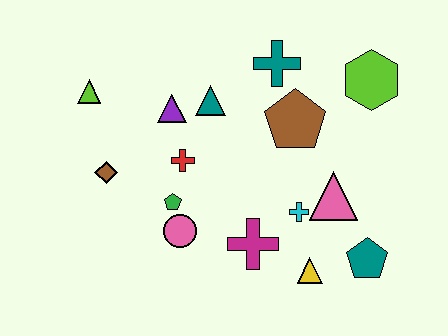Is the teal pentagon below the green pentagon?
Yes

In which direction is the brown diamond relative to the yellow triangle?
The brown diamond is to the left of the yellow triangle.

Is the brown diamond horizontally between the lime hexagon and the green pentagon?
No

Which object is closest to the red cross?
The green pentagon is closest to the red cross.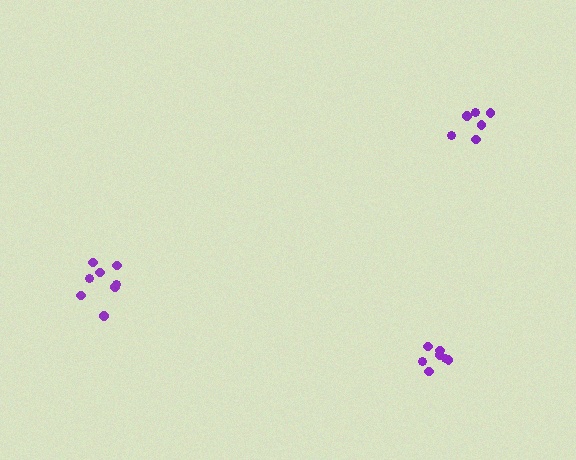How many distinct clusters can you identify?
There are 3 distinct clusters.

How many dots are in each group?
Group 1: 8 dots, Group 2: 7 dots, Group 3: 6 dots (21 total).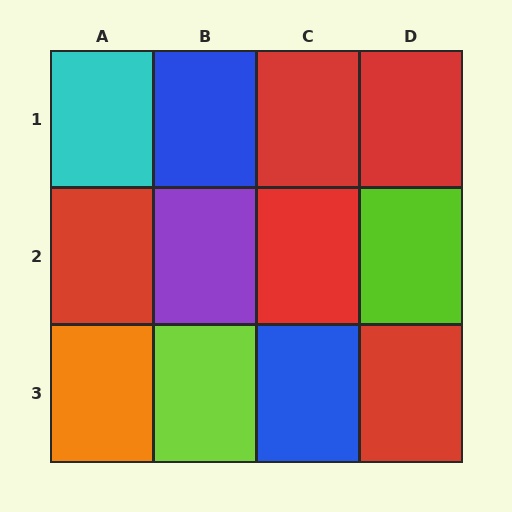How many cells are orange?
1 cell is orange.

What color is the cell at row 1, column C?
Red.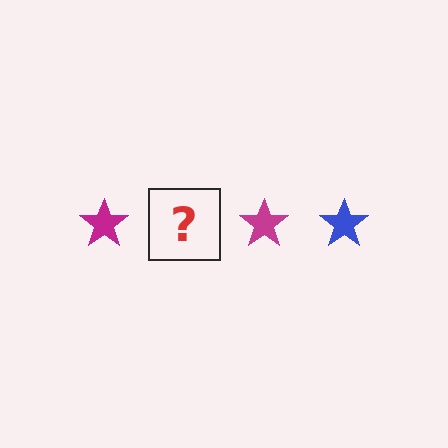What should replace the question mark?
The question mark should be replaced with a blue star.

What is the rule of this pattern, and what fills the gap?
The rule is that the pattern cycles through magenta, blue stars. The gap should be filled with a blue star.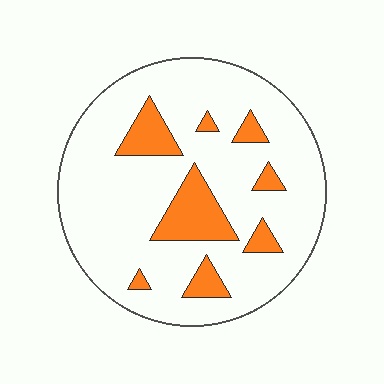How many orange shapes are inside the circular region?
8.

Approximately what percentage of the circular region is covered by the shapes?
Approximately 15%.